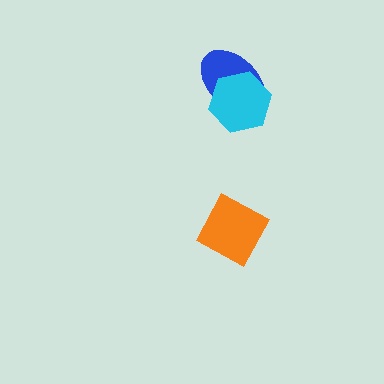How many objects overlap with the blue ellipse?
1 object overlaps with the blue ellipse.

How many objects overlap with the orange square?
0 objects overlap with the orange square.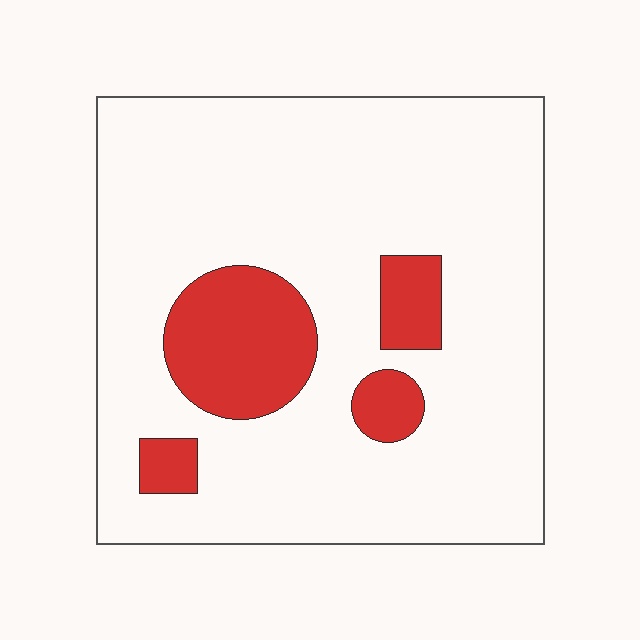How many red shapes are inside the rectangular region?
4.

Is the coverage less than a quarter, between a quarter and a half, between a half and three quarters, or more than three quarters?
Less than a quarter.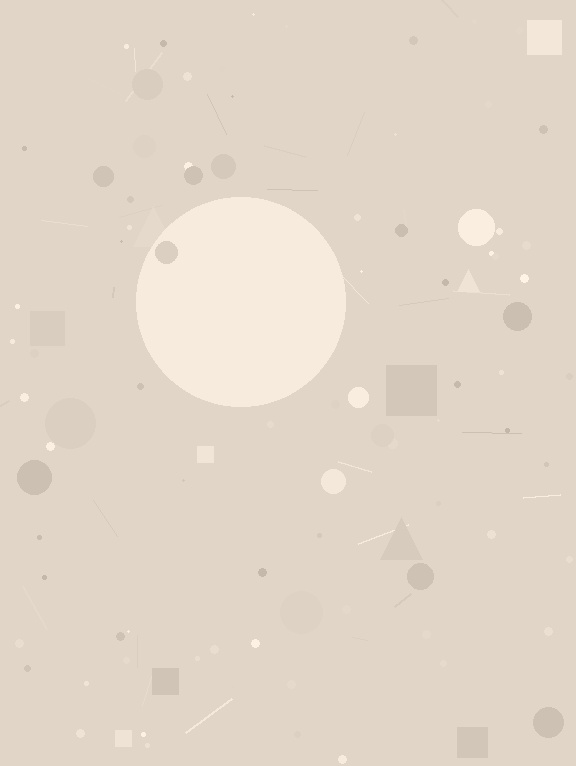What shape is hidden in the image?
A circle is hidden in the image.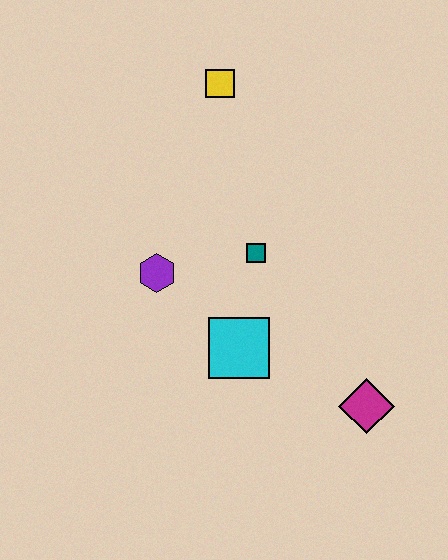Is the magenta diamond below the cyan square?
Yes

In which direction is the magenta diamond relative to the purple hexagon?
The magenta diamond is to the right of the purple hexagon.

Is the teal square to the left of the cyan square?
No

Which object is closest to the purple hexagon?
The teal square is closest to the purple hexagon.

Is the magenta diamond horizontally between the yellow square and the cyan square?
No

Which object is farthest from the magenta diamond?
The yellow square is farthest from the magenta diamond.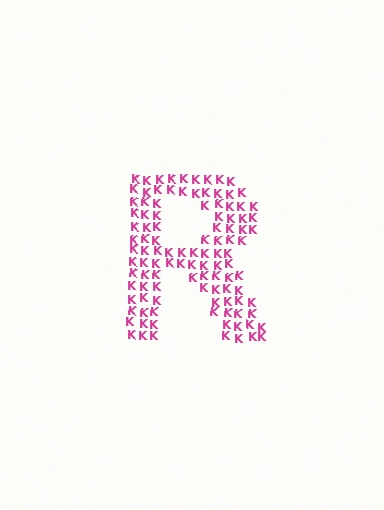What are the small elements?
The small elements are letter K's.